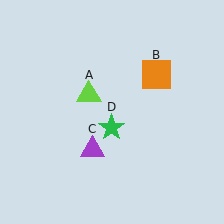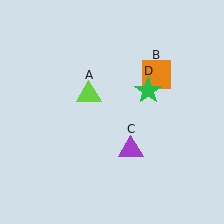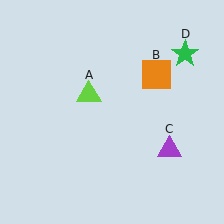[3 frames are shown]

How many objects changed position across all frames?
2 objects changed position: purple triangle (object C), green star (object D).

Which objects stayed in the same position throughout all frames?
Lime triangle (object A) and orange square (object B) remained stationary.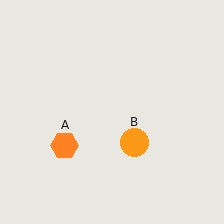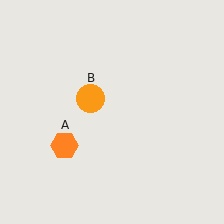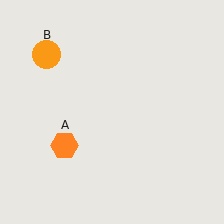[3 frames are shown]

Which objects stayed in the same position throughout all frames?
Orange hexagon (object A) remained stationary.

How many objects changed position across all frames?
1 object changed position: orange circle (object B).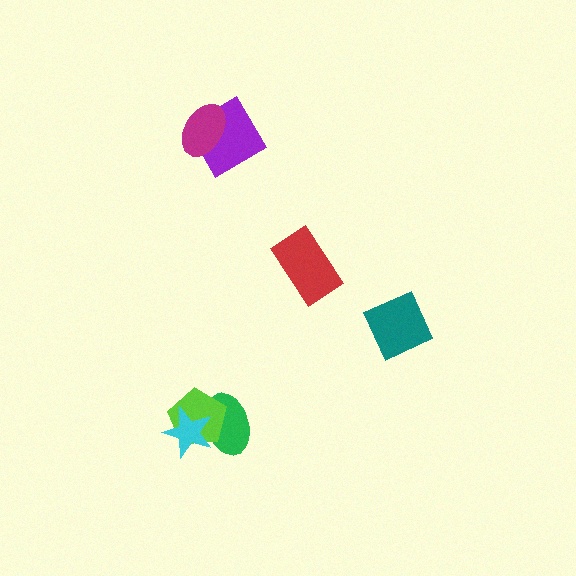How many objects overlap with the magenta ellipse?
1 object overlaps with the magenta ellipse.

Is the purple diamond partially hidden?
Yes, it is partially covered by another shape.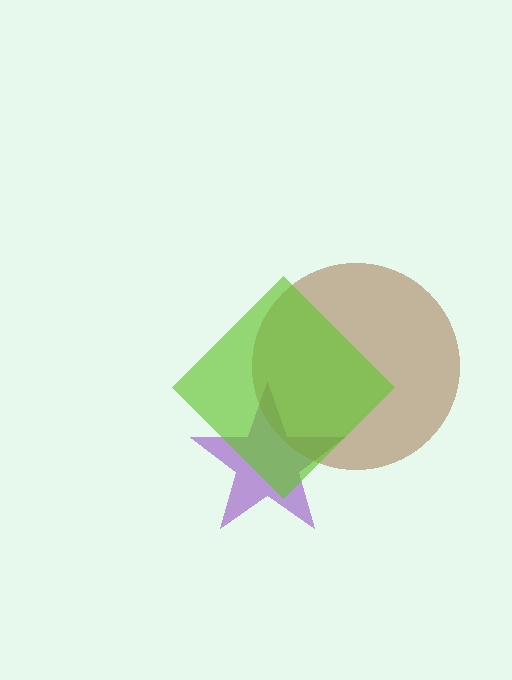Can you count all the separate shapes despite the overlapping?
Yes, there are 3 separate shapes.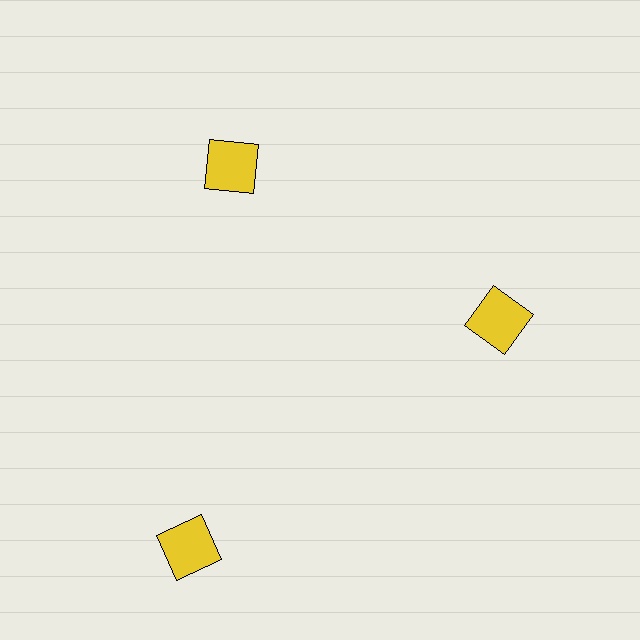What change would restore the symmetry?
The symmetry would be restored by moving it inward, back onto the ring so that all 3 squares sit at equal angles and equal distance from the center.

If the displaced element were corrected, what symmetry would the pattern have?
It would have 3-fold rotational symmetry — the pattern would map onto itself every 120 degrees.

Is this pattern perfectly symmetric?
No. The 3 yellow squares are arranged in a ring, but one element near the 7 o'clock position is pushed outward from the center, breaking the 3-fold rotational symmetry.